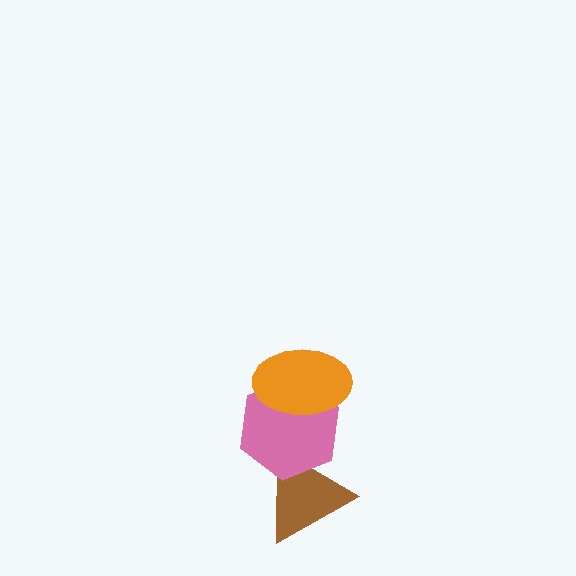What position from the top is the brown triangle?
The brown triangle is 3rd from the top.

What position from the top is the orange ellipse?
The orange ellipse is 1st from the top.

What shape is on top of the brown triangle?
The pink hexagon is on top of the brown triangle.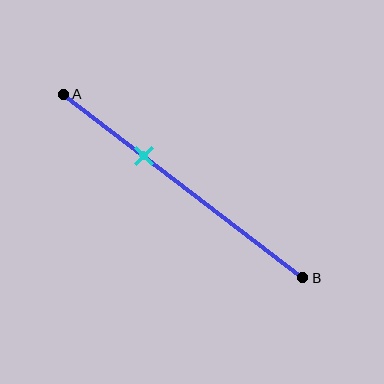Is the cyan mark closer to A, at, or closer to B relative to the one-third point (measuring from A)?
The cyan mark is approximately at the one-third point of segment AB.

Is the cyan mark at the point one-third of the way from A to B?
Yes, the mark is approximately at the one-third point.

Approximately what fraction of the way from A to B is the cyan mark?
The cyan mark is approximately 35% of the way from A to B.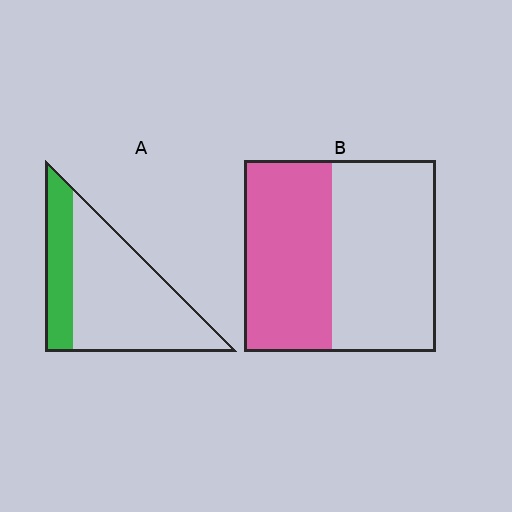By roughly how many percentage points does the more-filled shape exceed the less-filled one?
By roughly 20 percentage points (B over A).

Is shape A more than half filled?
No.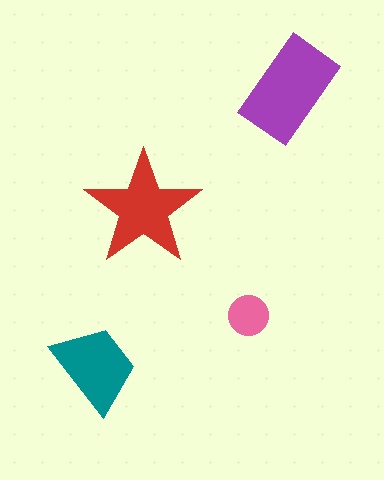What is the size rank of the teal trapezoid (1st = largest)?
3rd.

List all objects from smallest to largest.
The pink circle, the teal trapezoid, the red star, the purple rectangle.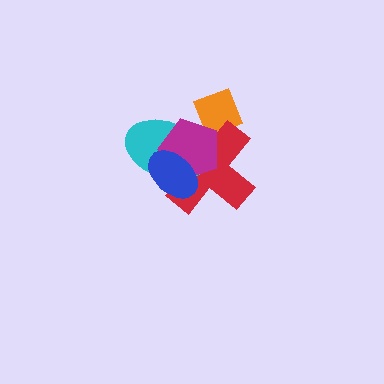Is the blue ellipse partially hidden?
No, no other shape covers it.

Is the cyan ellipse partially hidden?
Yes, it is partially covered by another shape.